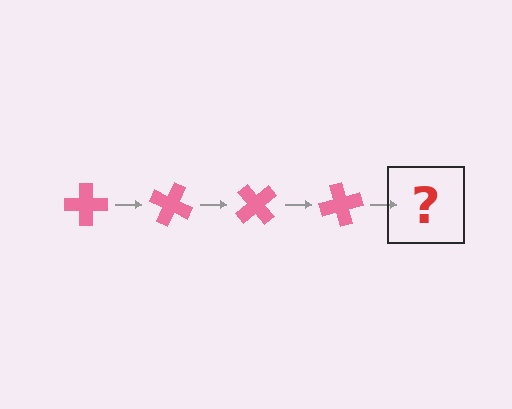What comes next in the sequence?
The next element should be a pink cross rotated 100 degrees.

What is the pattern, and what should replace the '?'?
The pattern is that the cross rotates 25 degrees each step. The '?' should be a pink cross rotated 100 degrees.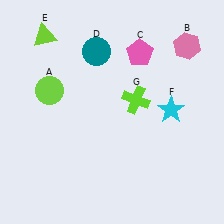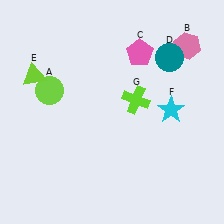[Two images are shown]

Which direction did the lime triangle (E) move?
The lime triangle (E) moved down.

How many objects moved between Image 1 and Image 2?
2 objects moved between the two images.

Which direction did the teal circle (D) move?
The teal circle (D) moved right.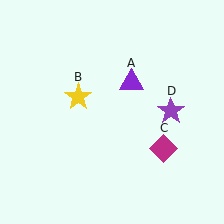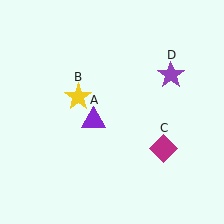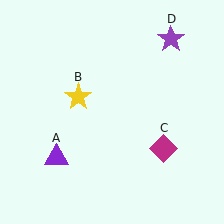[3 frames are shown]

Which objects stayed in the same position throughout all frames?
Yellow star (object B) and magenta diamond (object C) remained stationary.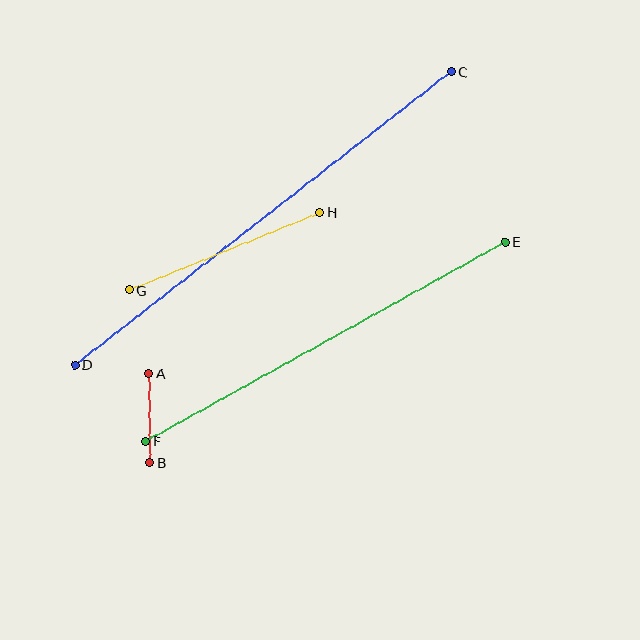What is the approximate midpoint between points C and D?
The midpoint is at approximately (263, 218) pixels.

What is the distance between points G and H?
The distance is approximately 205 pixels.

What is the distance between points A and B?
The distance is approximately 89 pixels.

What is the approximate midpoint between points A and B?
The midpoint is at approximately (149, 418) pixels.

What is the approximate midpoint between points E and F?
The midpoint is at approximately (326, 342) pixels.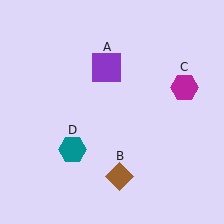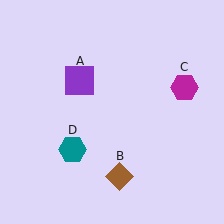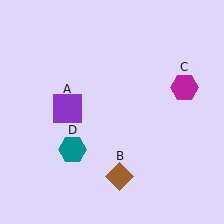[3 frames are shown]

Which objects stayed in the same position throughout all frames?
Brown diamond (object B) and magenta hexagon (object C) and teal hexagon (object D) remained stationary.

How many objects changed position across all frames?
1 object changed position: purple square (object A).